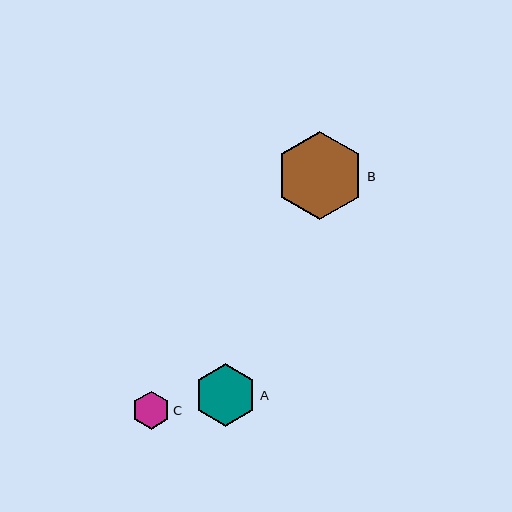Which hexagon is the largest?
Hexagon B is the largest with a size of approximately 89 pixels.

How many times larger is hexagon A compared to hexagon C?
Hexagon A is approximately 1.7 times the size of hexagon C.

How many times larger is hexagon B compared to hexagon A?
Hexagon B is approximately 1.4 times the size of hexagon A.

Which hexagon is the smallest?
Hexagon C is the smallest with a size of approximately 38 pixels.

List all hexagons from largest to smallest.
From largest to smallest: B, A, C.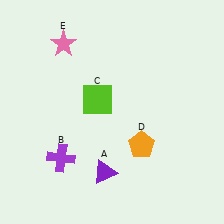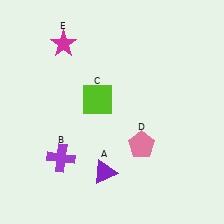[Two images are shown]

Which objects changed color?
D changed from orange to pink. E changed from pink to magenta.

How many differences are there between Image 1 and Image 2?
There are 2 differences between the two images.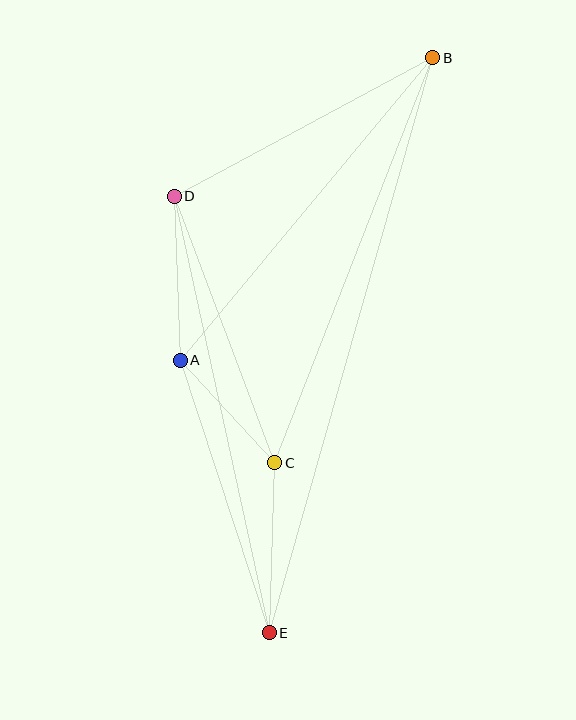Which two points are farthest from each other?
Points B and E are farthest from each other.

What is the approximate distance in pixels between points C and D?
The distance between C and D is approximately 285 pixels.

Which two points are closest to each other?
Points A and C are closest to each other.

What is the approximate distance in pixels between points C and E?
The distance between C and E is approximately 170 pixels.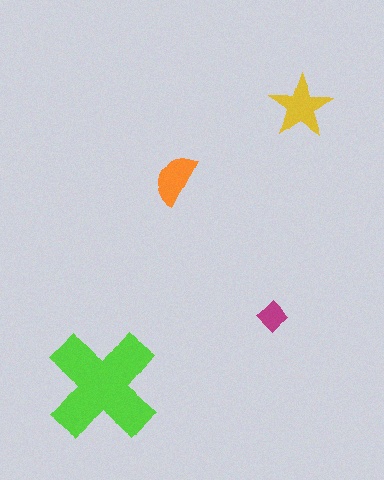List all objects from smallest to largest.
The magenta diamond, the orange semicircle, the yellow star, the lime cross.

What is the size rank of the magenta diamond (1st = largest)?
4th.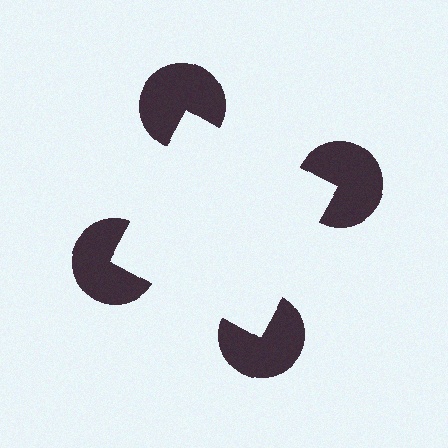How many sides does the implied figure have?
4 sides.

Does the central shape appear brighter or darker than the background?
It typically appears slightly brighter than the background, even though no actual brightness change is drawn.